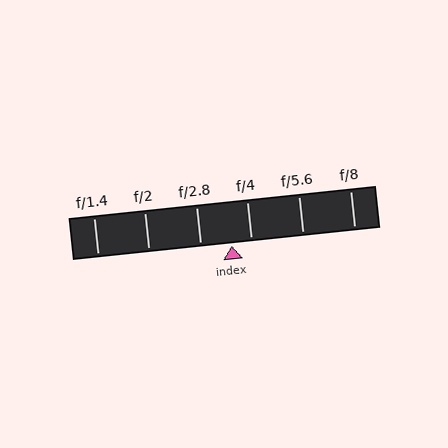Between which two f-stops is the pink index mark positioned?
The index mark is between f/2.8 and f/4.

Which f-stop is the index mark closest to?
The index mark is closest to f/4.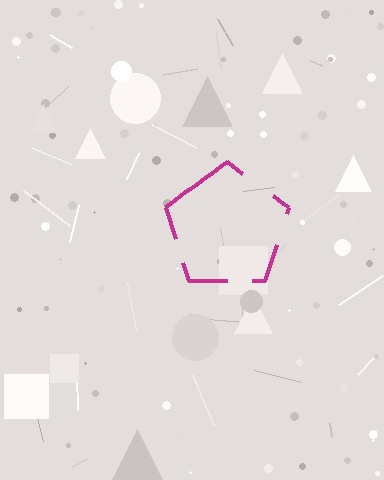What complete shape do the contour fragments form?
The contour fragments form a pentagon.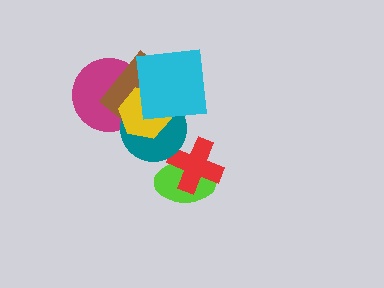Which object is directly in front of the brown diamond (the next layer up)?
The teal circle is directly in front of the brown diamond.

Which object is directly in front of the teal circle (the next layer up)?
The yellow hexagon is directly in front of the teal circle.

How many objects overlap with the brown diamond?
4 objects overlap with the brown diamond.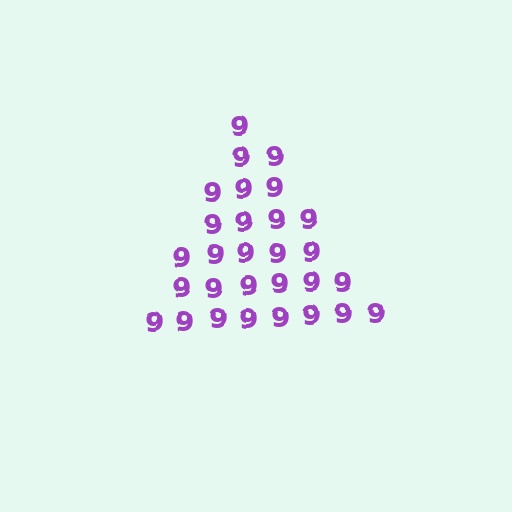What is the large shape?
The large shape is a triangle.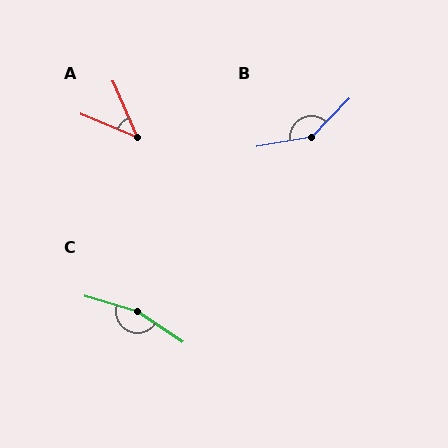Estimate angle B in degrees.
Approximately 144 degrees.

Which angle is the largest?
C, at approximately 163 degrees.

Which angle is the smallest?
A, at approximately 44 degrees.